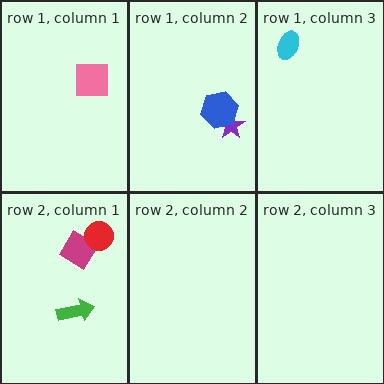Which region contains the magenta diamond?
The row 2, column 1 region.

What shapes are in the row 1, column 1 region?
The pink square.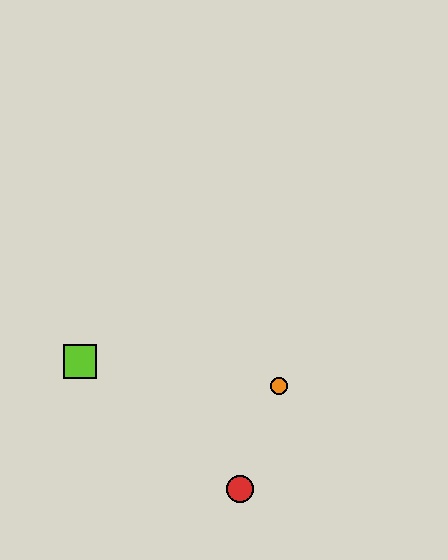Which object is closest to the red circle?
The orange circle is closest to the red circle.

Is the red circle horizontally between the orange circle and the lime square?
Yes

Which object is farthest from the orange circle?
The lime square is farthest from the orange circle.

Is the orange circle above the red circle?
Yes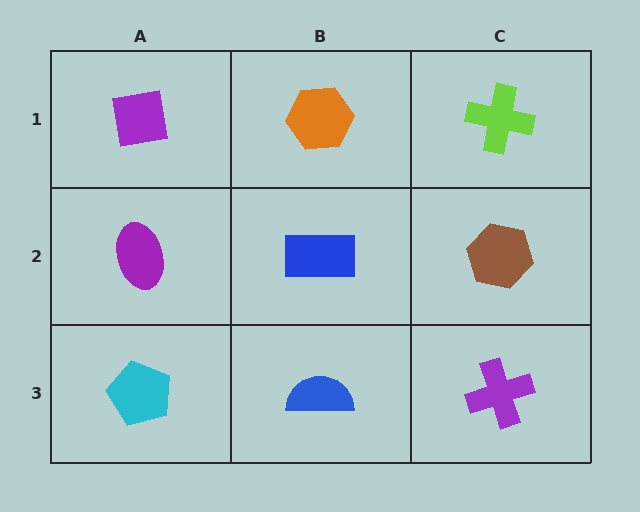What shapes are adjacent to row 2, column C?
A lime cross (row 1, column C), a purple cross (row 3, column C), a blue rectangle (row 2, column B).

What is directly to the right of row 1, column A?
An orange hexagon.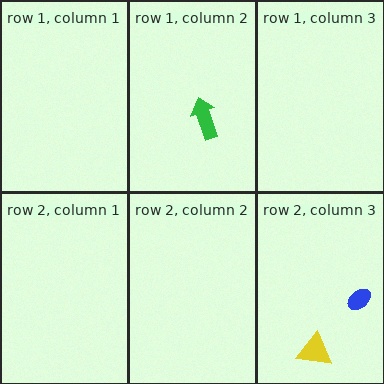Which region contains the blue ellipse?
The row 2, column 3 region.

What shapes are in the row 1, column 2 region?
The green arrow.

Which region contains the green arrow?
The row 1, column 2 region.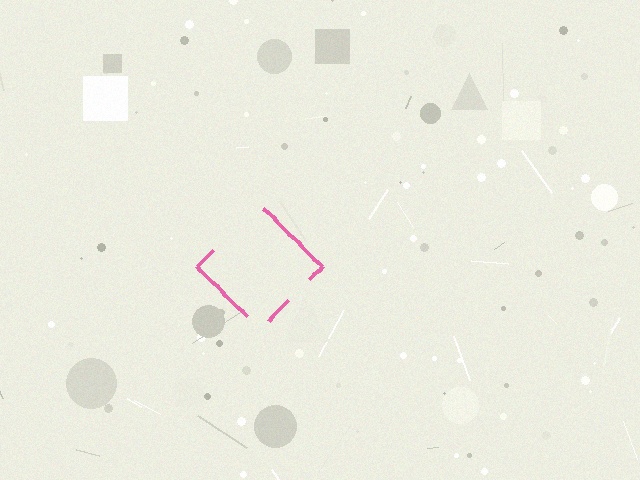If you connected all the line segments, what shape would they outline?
They would outline a diamond.